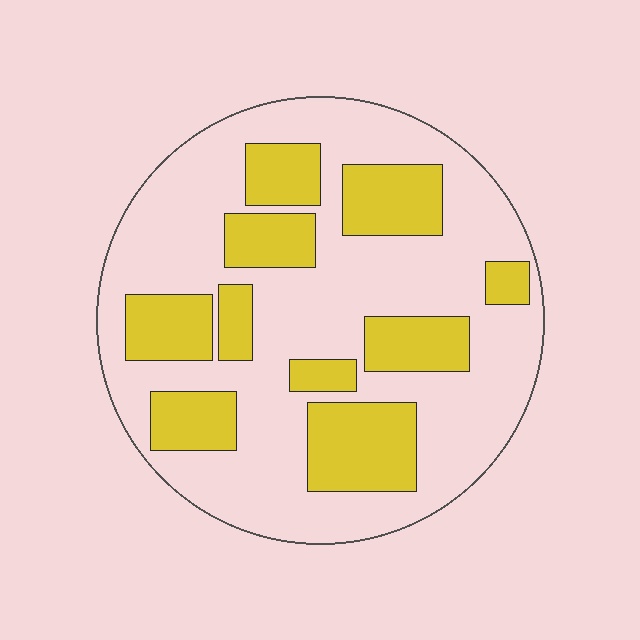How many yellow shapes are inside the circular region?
10.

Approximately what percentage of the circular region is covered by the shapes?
Approximately 30%.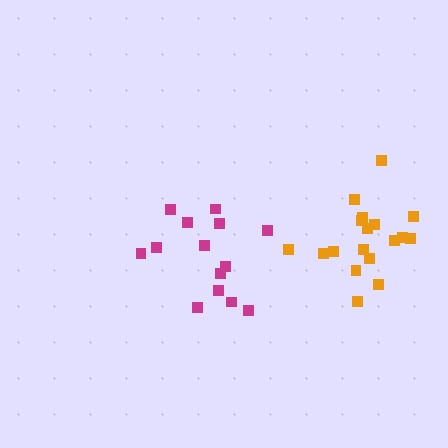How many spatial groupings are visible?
There are 2 spatial groupings.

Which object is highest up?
The orange cluster is topmost.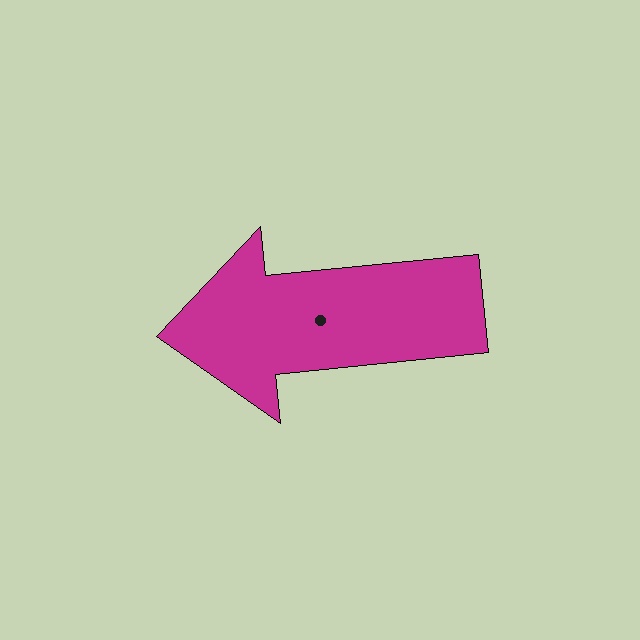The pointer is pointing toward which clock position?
Roughly 9 o'clock.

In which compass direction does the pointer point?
West.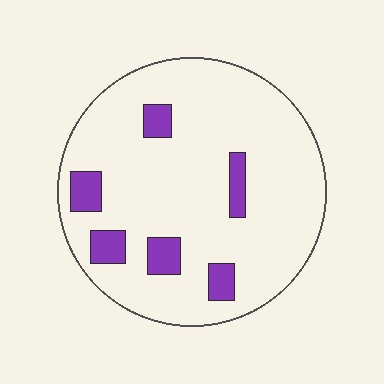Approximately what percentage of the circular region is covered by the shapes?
Approximately 10%.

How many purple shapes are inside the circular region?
6.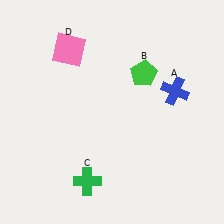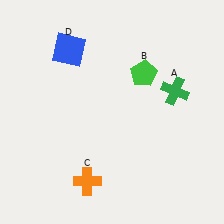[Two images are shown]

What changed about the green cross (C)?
In Image 1, C is green. In Image 2, it changed to orange.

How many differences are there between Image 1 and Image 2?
There are 3 differences between the two images.